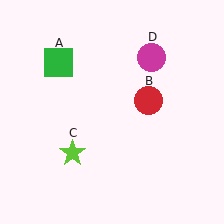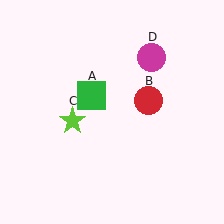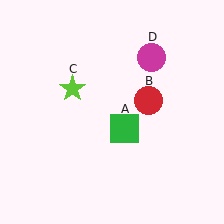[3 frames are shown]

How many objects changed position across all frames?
2 objects changed position: green square (object A), lime star (object C).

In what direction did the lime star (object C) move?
The lime star (object C) moved up.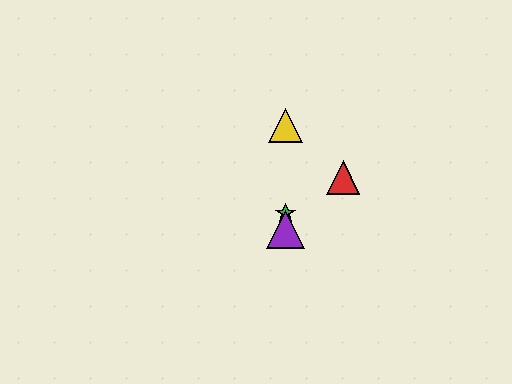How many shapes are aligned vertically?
4 shapes (the blue triangle, the green star, the yellow triangle, the purple triangle) are aligned vertically.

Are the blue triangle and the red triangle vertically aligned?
No, the blue triangle is at x≈285 and the red triangle is at x≈343.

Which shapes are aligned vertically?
The blue triangle, the green star, the yellow triangle, the purple triangle are aligned vertically.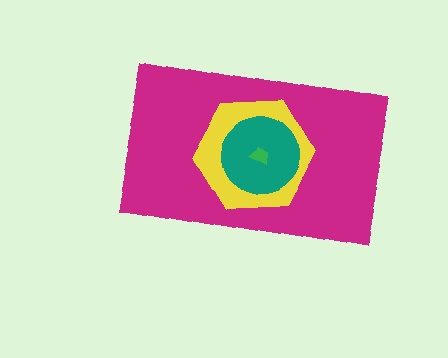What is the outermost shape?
The magenta rectangle.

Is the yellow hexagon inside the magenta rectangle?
Yes.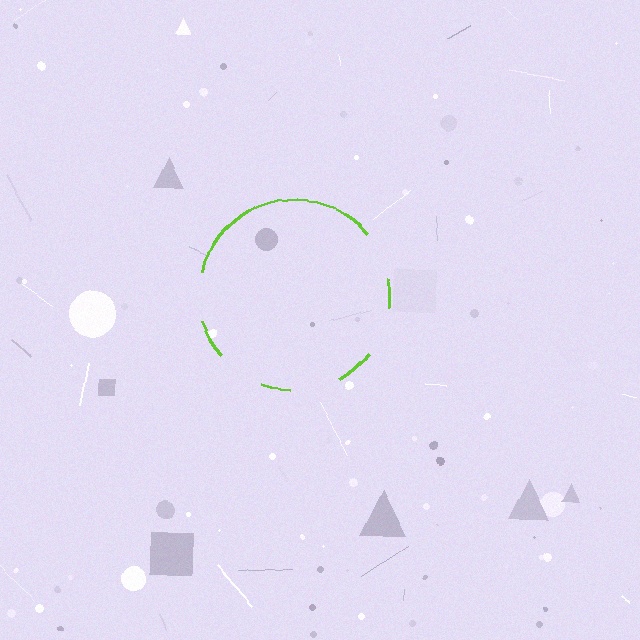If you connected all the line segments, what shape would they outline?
They would outline a circle.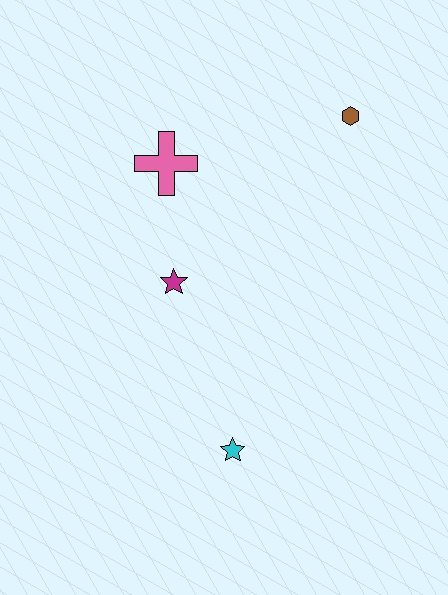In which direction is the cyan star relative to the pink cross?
The cyan star is below the pink cross.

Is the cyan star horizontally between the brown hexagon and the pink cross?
Yes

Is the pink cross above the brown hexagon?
No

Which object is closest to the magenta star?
The pink cross is closest to the magenta star.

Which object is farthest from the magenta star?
The brown hexagon is farthest from the magenta star.